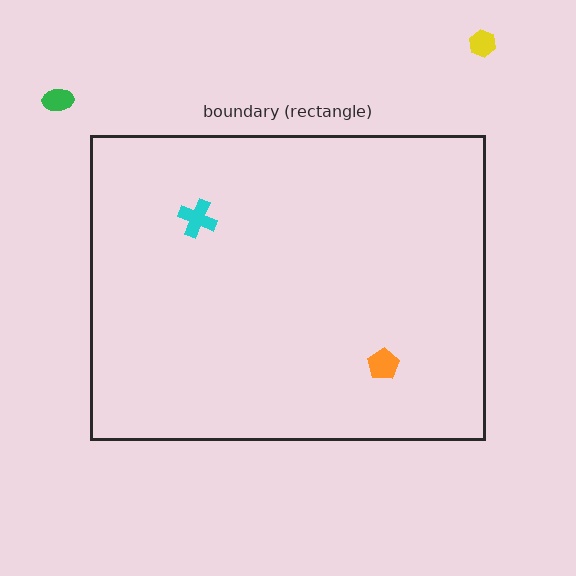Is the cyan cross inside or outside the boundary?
Inside.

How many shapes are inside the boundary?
2 inside, 2 outside.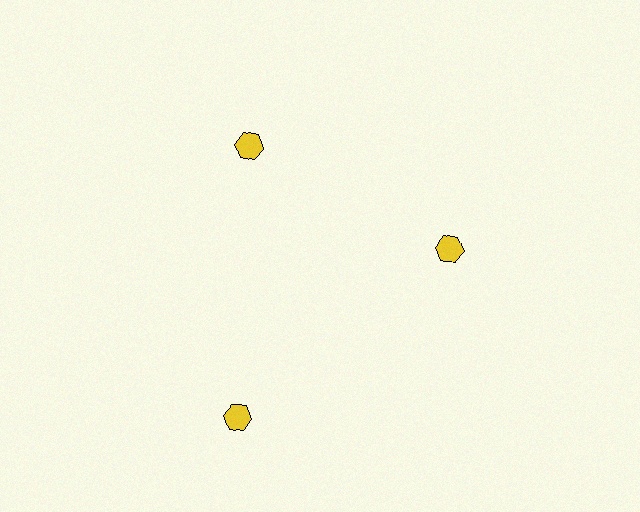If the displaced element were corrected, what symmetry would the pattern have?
It would have 3-fold rotational symmetry — the pattern would map onto itself every 120 degrees.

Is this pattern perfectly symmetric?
No. The 3 yellow hexagons are arranged in a ring, but one element near the 7 o'clock position is pushed outward from the center, breaking the 3-fold rotational symmetry.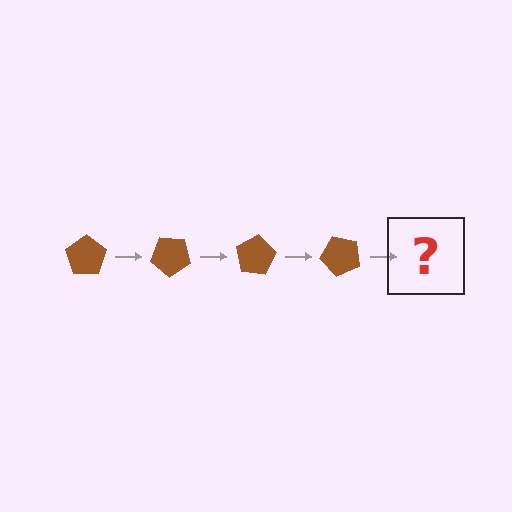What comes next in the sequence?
The next element should be a brown pentagon rotated 160 degrees.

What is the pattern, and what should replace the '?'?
The pattern is that the pentagon rotates 40 degrees each step. The '?' should be a brown pentagon rotated 160 degrees.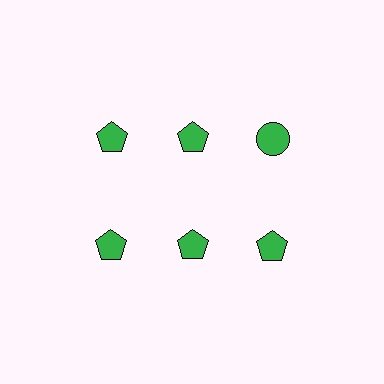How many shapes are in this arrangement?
There are 6 shapes arranged in a grid pattern.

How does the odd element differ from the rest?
It has a different shape: circle instead of pentagon.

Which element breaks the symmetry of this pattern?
The green circle in the top row, center column breaks the symmetry. All other shapes are green pentagons.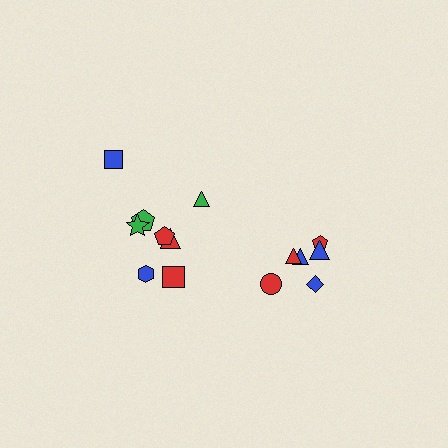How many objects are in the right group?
There are 6 objects.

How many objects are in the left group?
There are 8 objects.